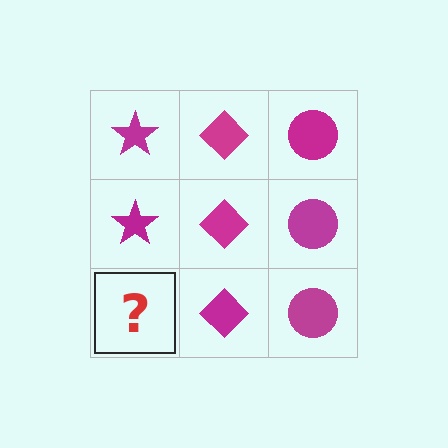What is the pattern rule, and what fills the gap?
The rule is that each column has a consistent shape. The gap should be filled with a magenta star.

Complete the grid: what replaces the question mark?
The question mark should be replaced with a magenta star.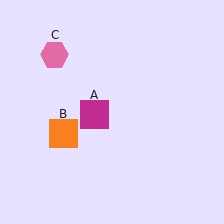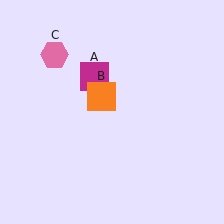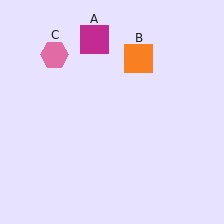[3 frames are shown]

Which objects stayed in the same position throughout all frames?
Pink hexagon (object C) remained stationary.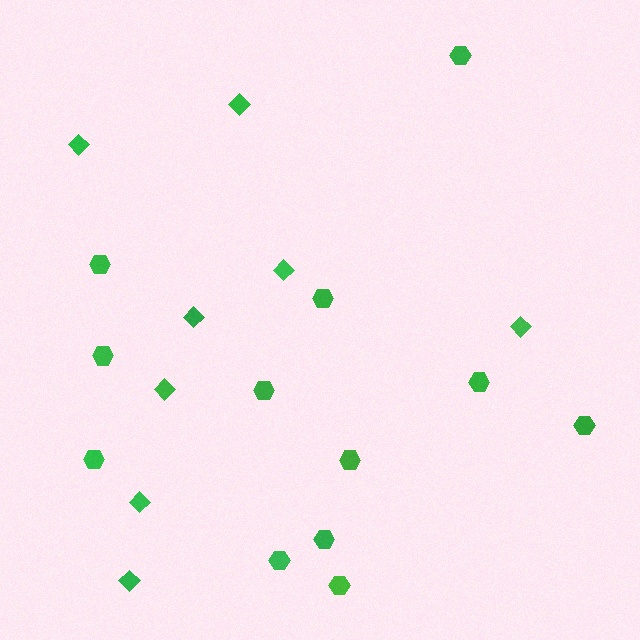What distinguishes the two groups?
There are 2 groups: one group of diamonds (8) and one group of hexagons (12).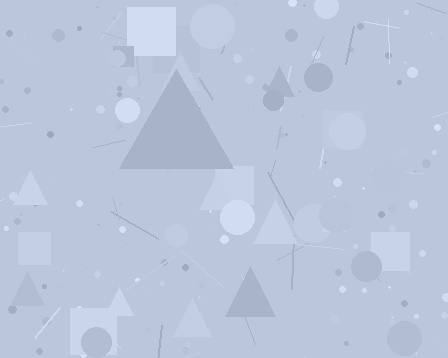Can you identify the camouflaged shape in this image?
The camouflaged shape is a triangle.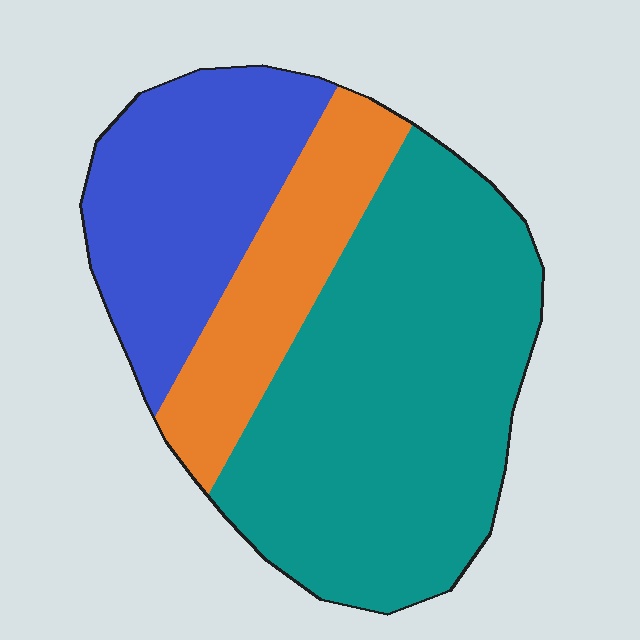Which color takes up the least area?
Orange, at roughly 20%.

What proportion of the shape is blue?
Blue takes up about one quarter (1/4) of the shape.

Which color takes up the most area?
Teal, at roughly 55%.